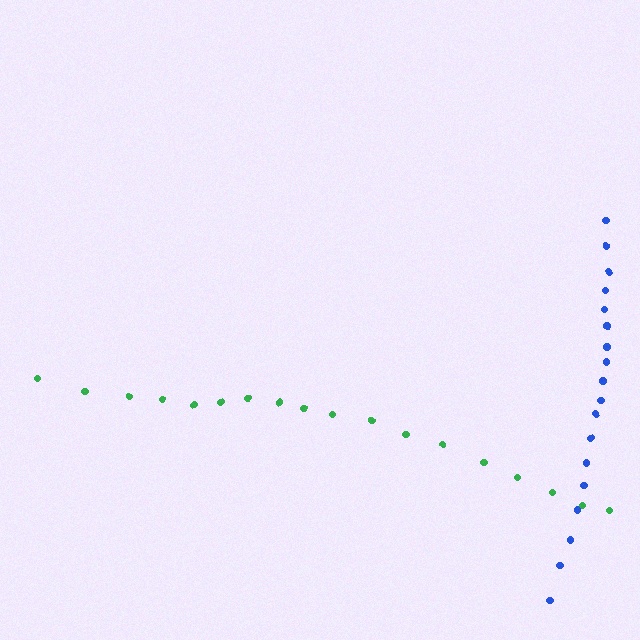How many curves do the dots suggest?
There are 2 distinct paths.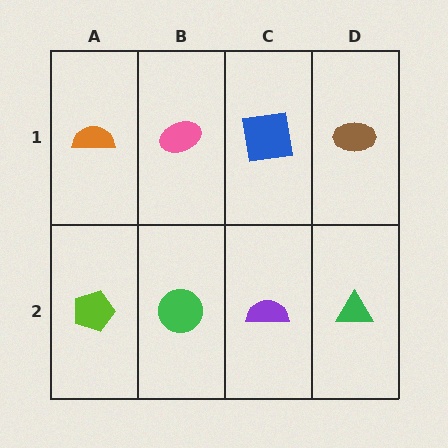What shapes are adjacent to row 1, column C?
A purple semicircle (row 2, column C), a pink ellipse (row 1, column B), a brown ellipse (row 1, column D).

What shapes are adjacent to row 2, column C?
A blue square (row 1, column C), a green circle (row 2, column B), a green triangle (row 2, column D).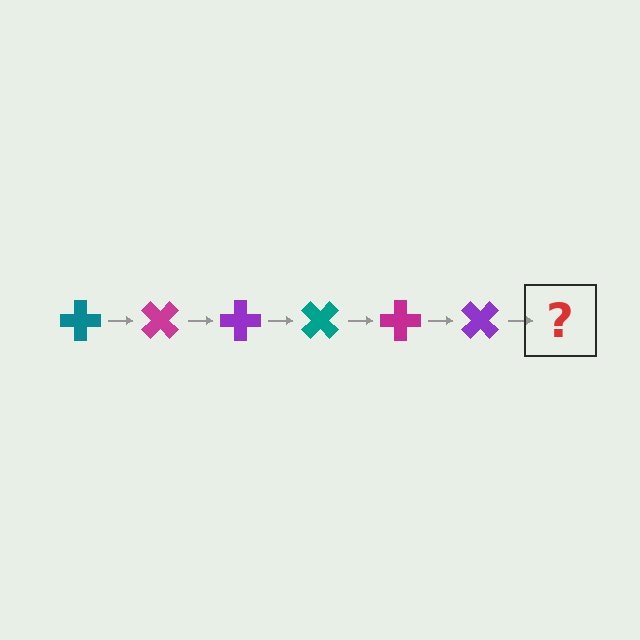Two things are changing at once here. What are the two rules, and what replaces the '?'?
The two rules are that it rotates 45 degrees each step and the color cycles through teal, magenta, and purple. The '?' should be a teal cross, rotated 270 degrees from the start.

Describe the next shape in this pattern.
It should be a teal cross, rotated 270 degrees from the start.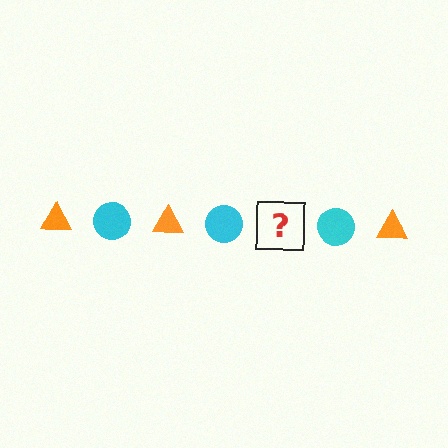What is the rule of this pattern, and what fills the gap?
The rule is that the pattern alternates between orange triangle and cyan circle. The gap should be filled with an orange triangle.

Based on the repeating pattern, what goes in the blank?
The blank should be an orange triangle.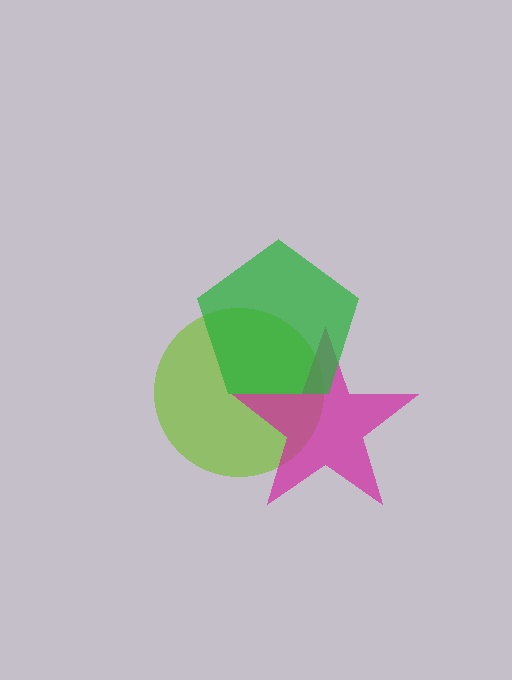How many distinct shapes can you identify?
There are 3 distinct shapes: a lime circle, a magenta star, a green pentagon.